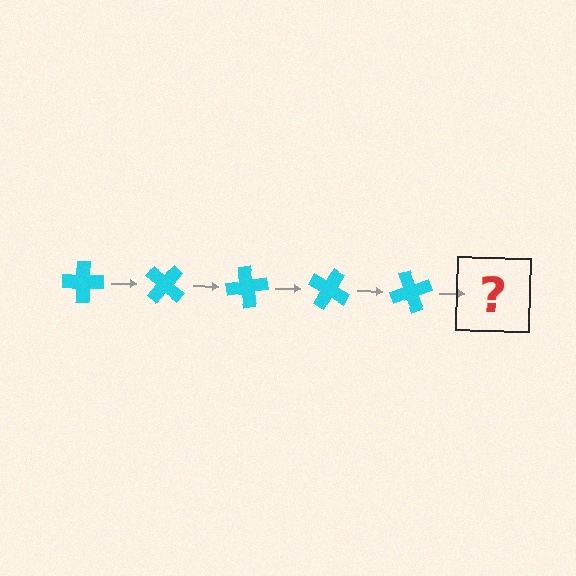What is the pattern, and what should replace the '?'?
The pattern is that the cross rotates 40 degrees each step. The '?' should be a cyan cross rotated 200 degrees.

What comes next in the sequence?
The next element should be a cyan cross rotated 200 degrees.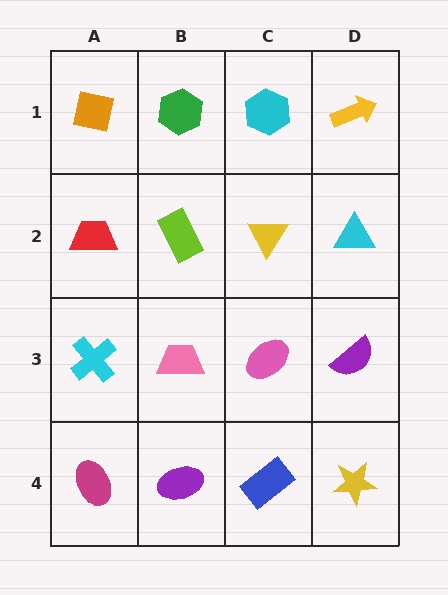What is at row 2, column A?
A red trapezoid.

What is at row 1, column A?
An orange square.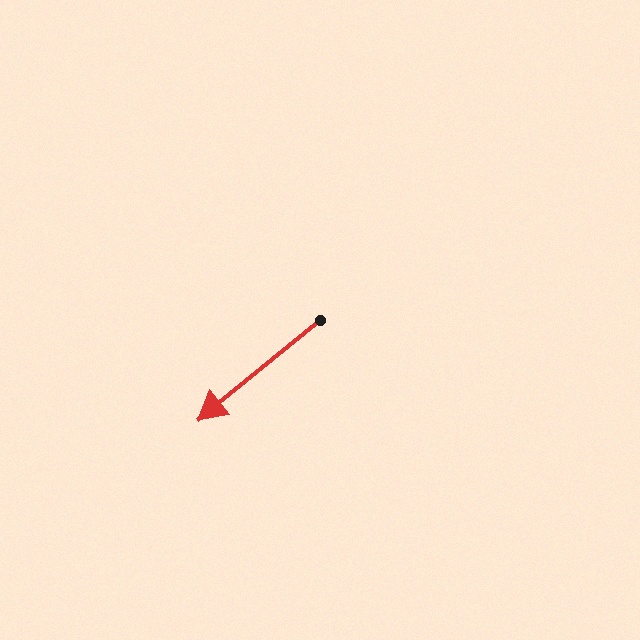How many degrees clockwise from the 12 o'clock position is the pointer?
Approximately 231 degrees.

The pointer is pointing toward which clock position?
Roughly 8 o'clock.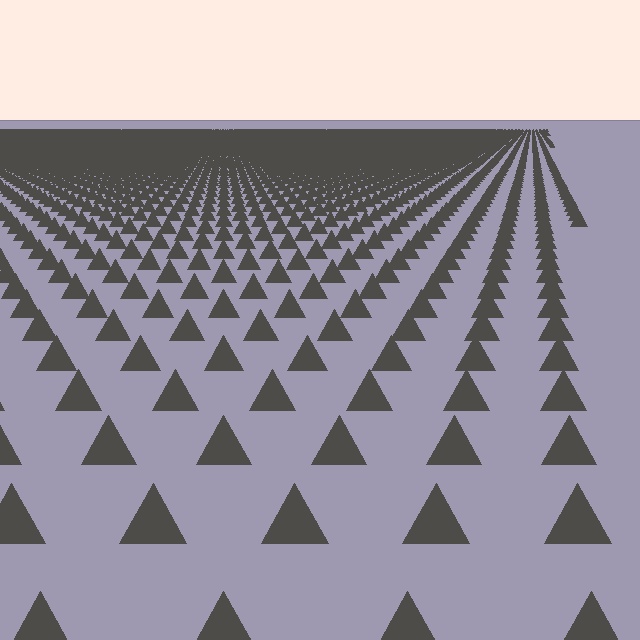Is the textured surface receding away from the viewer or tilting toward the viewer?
The surface is receding away from the viewer. Texture elements get smaller and denser toward the top.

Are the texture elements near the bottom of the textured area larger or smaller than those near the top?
Larger. Near the bottom, elements are closer to the viewer and appear at a bigger on-screen size.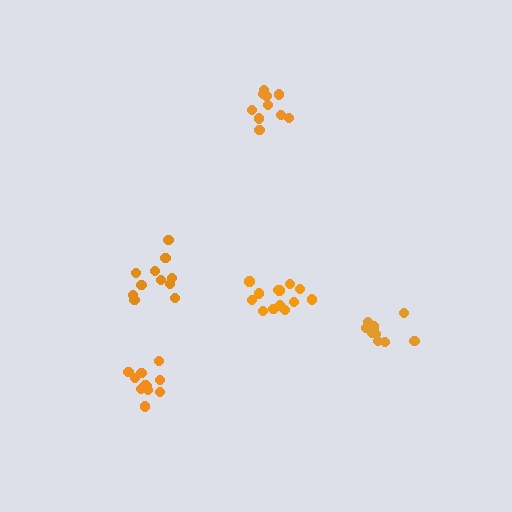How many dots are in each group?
Group 1: 10 dots, Group 2: 11 dots, Group 3: 10 dots, Group 4: 13 dots, Group 5: 11 dots (55 total).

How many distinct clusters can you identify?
There are 5 distinct clusters.